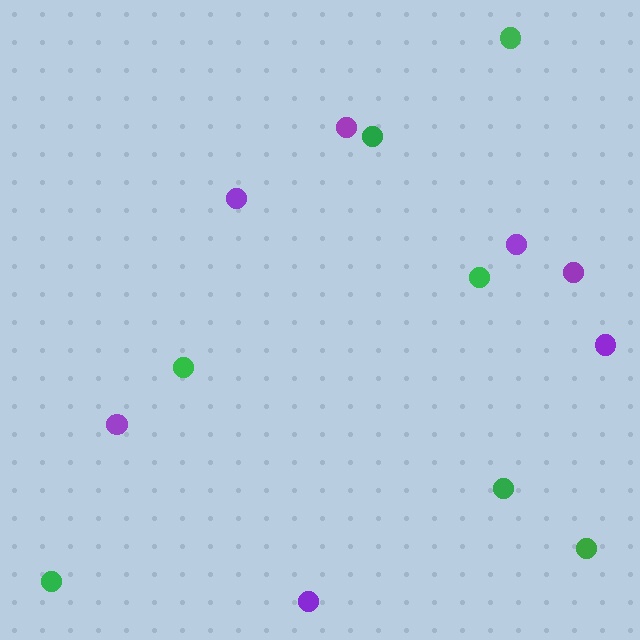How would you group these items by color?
There are 2 groups: one group of purple circles (7) and one group of green circles (7).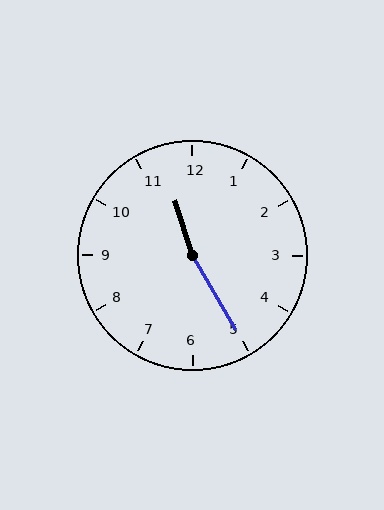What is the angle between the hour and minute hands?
Approximately 168 degrees.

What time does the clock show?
11:25.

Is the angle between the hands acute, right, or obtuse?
It is obtuse.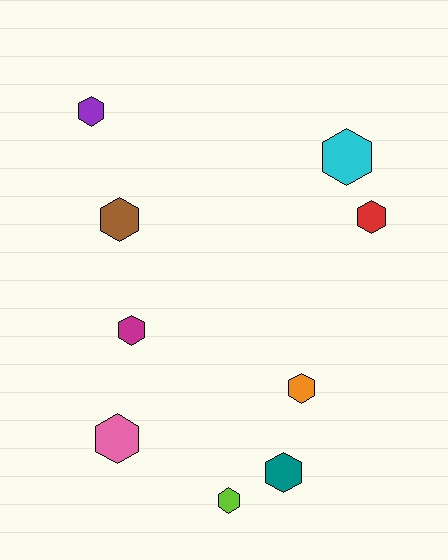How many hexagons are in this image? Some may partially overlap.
There are 9 hexagons.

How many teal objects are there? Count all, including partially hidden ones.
There is 1 teal object.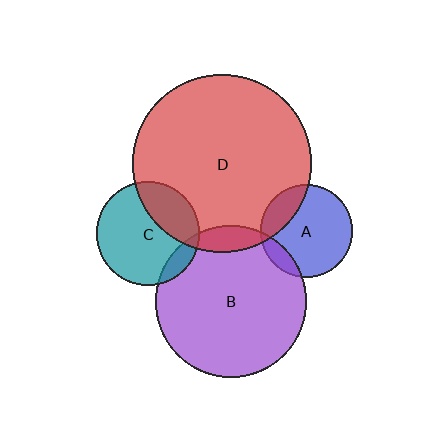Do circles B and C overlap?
Yes.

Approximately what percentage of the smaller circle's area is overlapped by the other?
Approximately 10%.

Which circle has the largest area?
Circle D (red).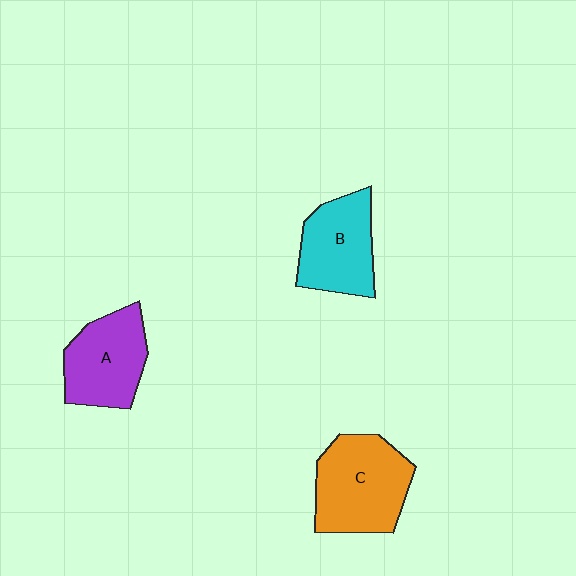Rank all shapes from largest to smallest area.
From largest to smallest: C (orange), A (purple), B (cyan).